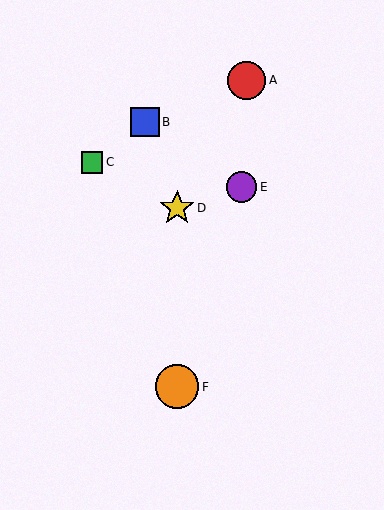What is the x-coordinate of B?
Object B is at x≈145.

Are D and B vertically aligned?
No, D is at x≈177 and B is at x≈145.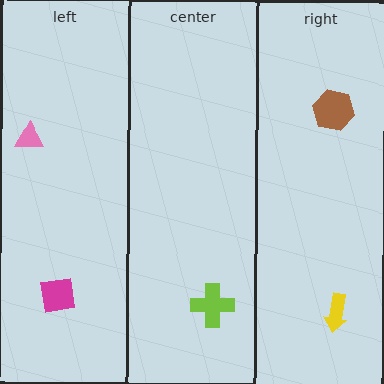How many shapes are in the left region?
2.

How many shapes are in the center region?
1.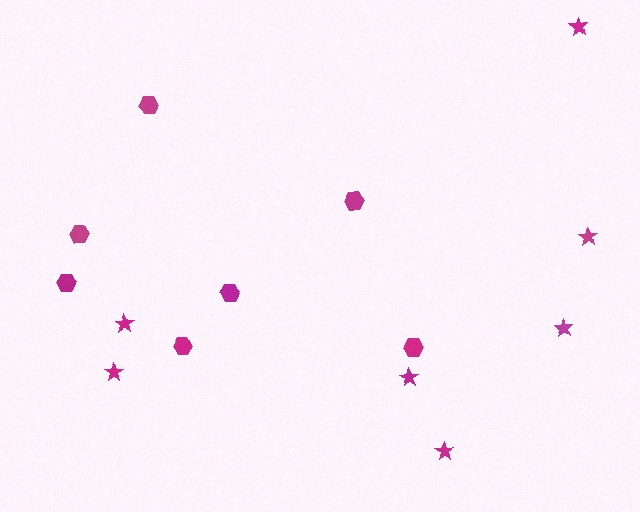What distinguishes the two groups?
There are 2 groups: one group of hexagons (7) and one group of stars (7).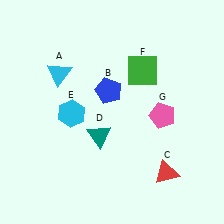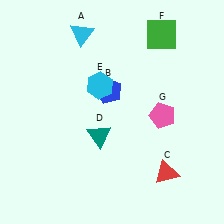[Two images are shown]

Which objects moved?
The objects that moved are: the cyan triangle (A), the cyan hexagon (E), the green square (F).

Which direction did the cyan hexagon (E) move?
The cyan hexagon (E) moved right.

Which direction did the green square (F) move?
The green square (F) moved up.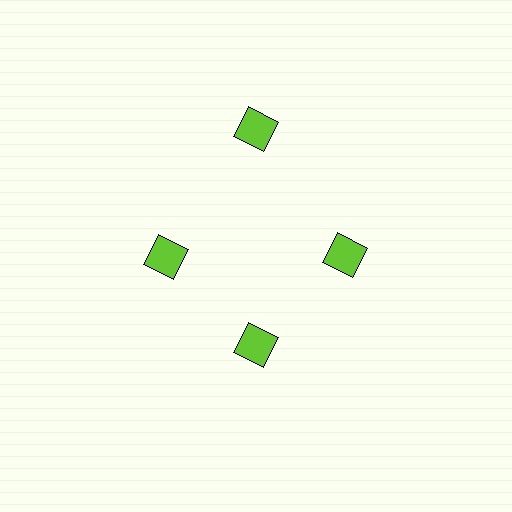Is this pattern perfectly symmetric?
No. The 4 lime diamonds are arranged in a ring, but one element near the 12 o'clock position is pushed outward from the center, breaking the 4-fold rotational symmetry.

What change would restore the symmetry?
The symmetry would be restored by moving it inward, back onto the ring so that all 4 diamonds sit at equal angles and equal distance from the center.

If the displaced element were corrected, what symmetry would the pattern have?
It would have 4-fold rotational symmetry — the pattern would map onto itself every 90 degrees.